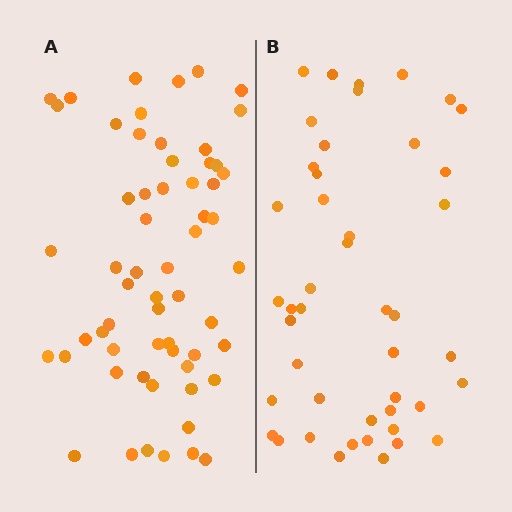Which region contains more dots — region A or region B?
Region A (the left region) has more dots.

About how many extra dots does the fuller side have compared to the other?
Region A has approximately 15 more dots than region B.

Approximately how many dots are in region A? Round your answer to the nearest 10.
About 60 dots.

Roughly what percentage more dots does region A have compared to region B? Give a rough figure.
About 35% more.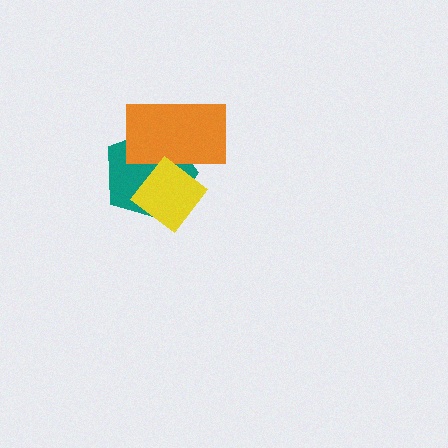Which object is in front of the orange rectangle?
The yellow diamond is in front of the orange rectangle.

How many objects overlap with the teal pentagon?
2 objects overlap with the teal pentagon.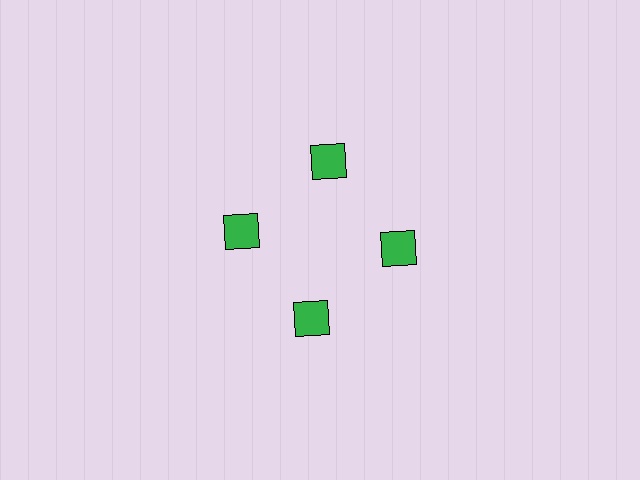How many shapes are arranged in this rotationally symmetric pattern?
There are 4 shapes, arranged in 4 groups of 1.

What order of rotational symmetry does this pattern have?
This pattern has 4-fold rotational symmetry.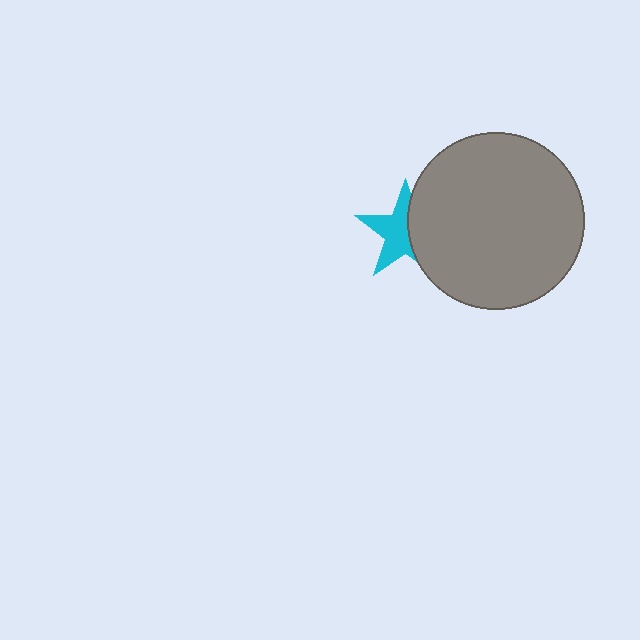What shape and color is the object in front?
The object in front is a gray circle.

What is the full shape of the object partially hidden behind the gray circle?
The partially hidden object is a cyan star.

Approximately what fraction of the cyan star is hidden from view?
Roughly 42% of the cyan star is hidden behind the gray circle.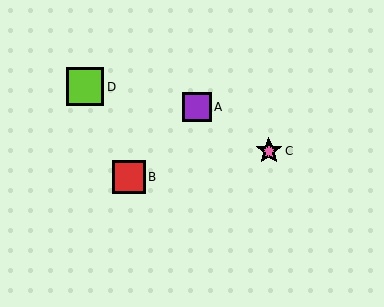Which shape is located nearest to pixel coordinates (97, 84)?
The lime square (labeled D) at (85, 87) is nearest to that location.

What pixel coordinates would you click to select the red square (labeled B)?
Click at (129, 177) to select the red square B.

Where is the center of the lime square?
The center of the lime square is at (85, 87).